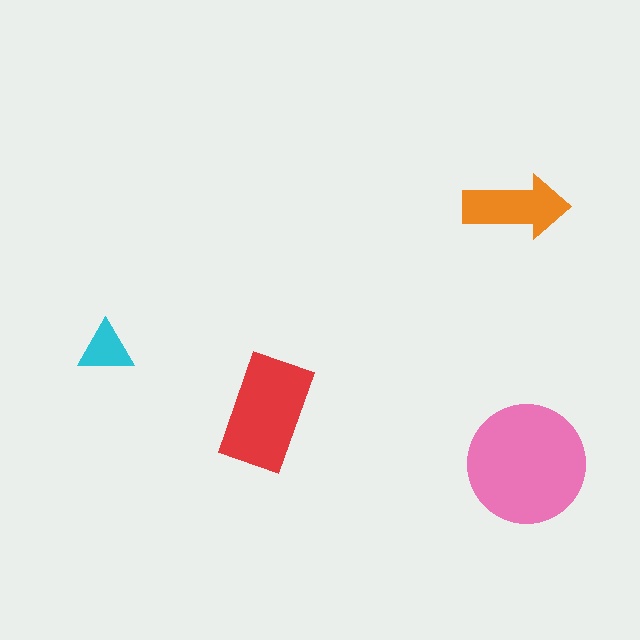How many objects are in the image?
There are 4 objects in the image.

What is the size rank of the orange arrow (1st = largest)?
3rd.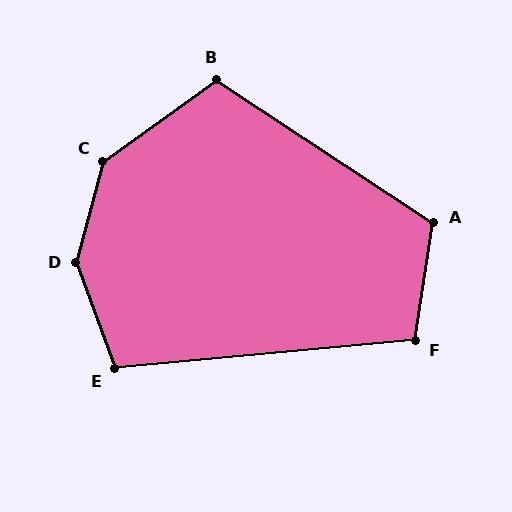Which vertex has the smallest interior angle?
F, at approximately 104 degrees.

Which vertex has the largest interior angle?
D, at approximately 145 degrees.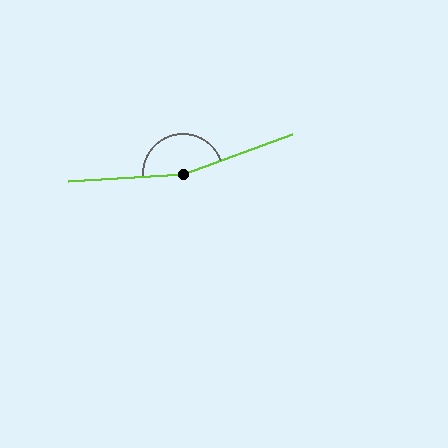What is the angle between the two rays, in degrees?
Approximately 164 degrees.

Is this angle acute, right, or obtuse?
It is obtuse.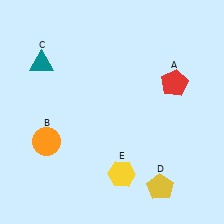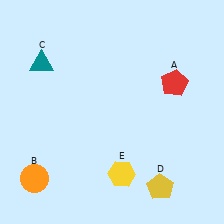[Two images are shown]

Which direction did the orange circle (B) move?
The orange circle (B) moved down.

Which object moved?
The orange circle (B) moved down.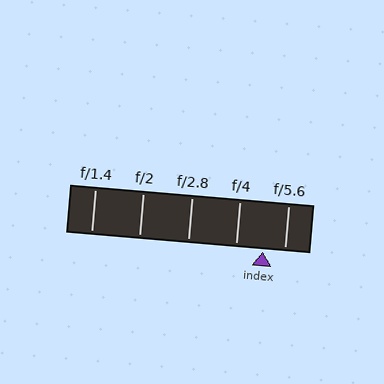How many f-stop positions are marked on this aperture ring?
There are 5 f-stop positions marked.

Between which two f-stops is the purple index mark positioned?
The index mark is between f/4 and f/5.6.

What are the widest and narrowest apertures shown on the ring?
The widest aperture shown is f/1.4 and the narrowest is f/5.6.